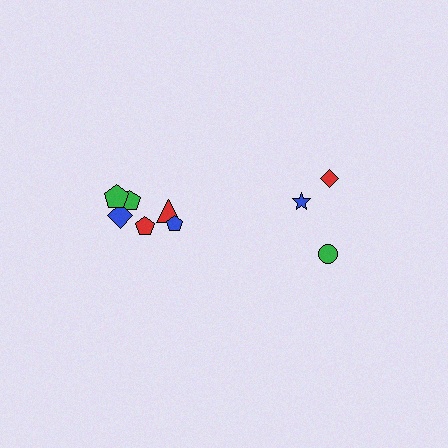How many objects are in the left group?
There are 6 objects.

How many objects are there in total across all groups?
There are 9 objects.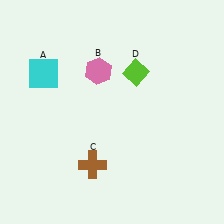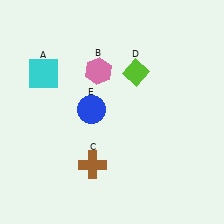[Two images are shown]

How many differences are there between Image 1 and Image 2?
There is 1 difference between the two images.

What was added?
A blue circle (E) was added in Image 2.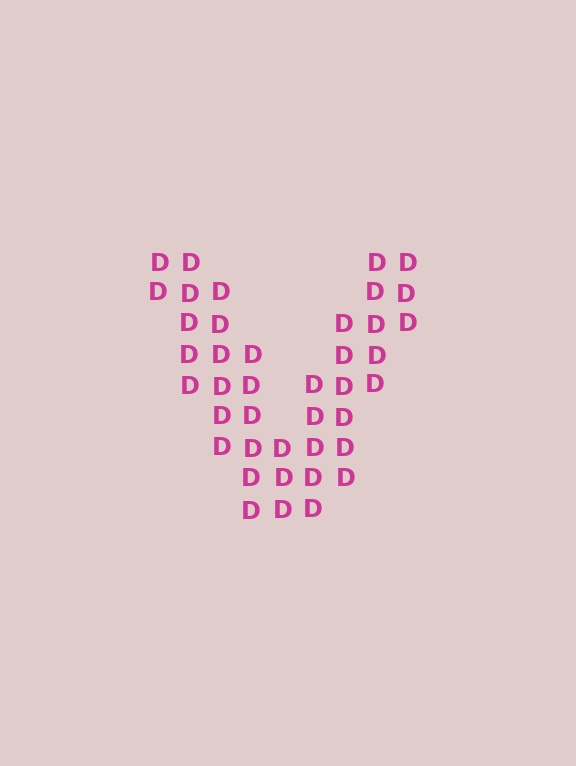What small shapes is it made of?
It is made of small letter D's.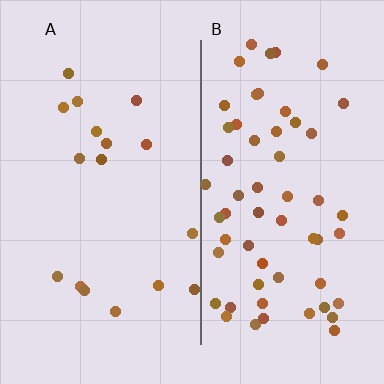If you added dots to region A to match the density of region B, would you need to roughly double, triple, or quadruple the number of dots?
Approximately triple.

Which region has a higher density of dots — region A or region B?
B (the right).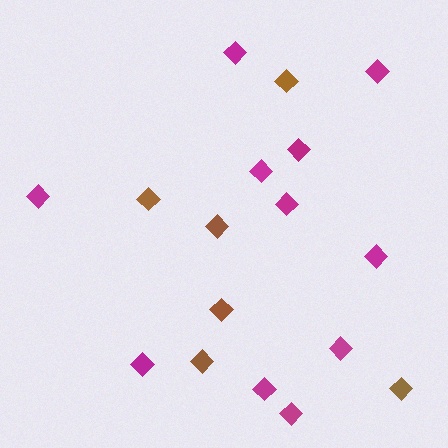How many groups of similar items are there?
There are 2 groups: one group of brown diamonds (6) and one group of magenta diamonds (11).